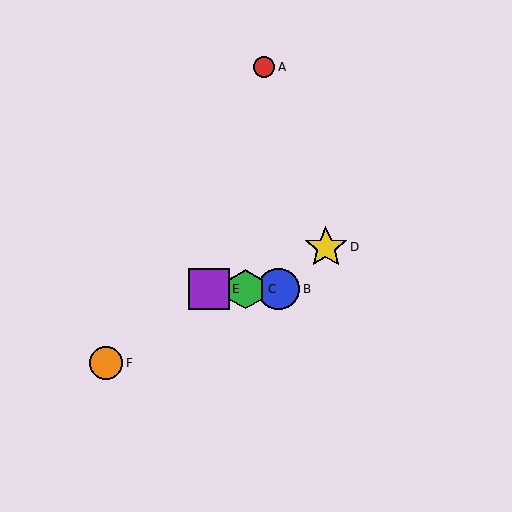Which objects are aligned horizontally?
Objects B, C, E are aligned horizontally.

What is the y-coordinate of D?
Object D is at y≈247.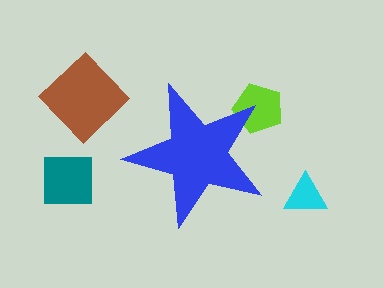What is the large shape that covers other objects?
A blue star.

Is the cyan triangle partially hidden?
No, the cyan triangle is fully visible.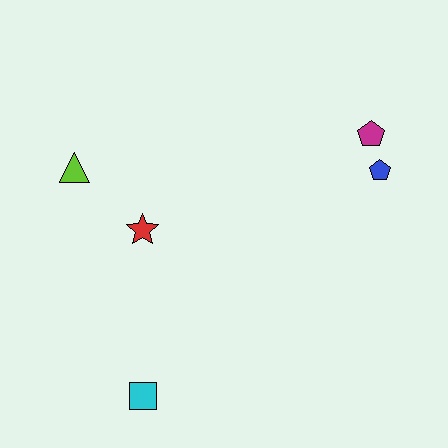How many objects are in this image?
There are 5 objects.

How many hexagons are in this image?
There are no hexagons.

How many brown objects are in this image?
There are no brown objects.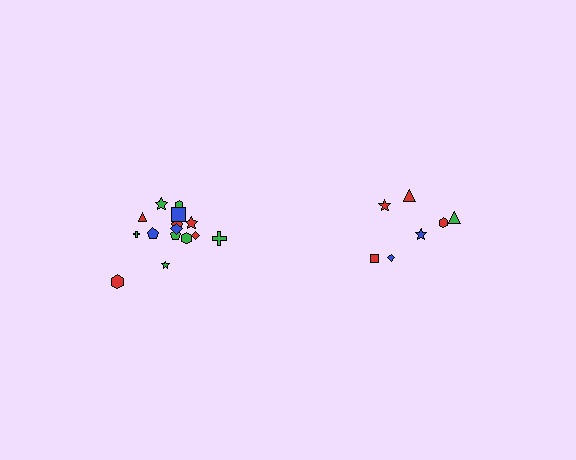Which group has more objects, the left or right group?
The left group.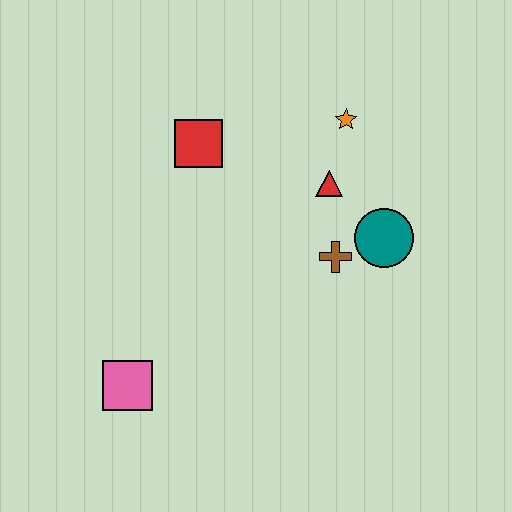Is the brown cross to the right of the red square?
Yes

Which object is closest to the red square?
The red triangle is closest to the red square.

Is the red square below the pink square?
No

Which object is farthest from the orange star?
The pink square is farthest from the orange star.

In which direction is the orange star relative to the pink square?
The orange star is above the pink square.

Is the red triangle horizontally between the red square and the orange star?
Yes